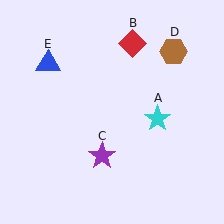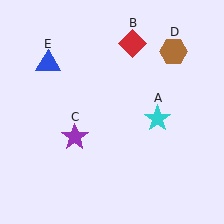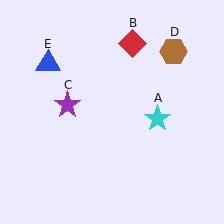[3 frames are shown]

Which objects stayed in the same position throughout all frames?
Cyan star (object A) and red diamond (object B) and brown hexagon (object D) and blue triangle (object E) remained stationary.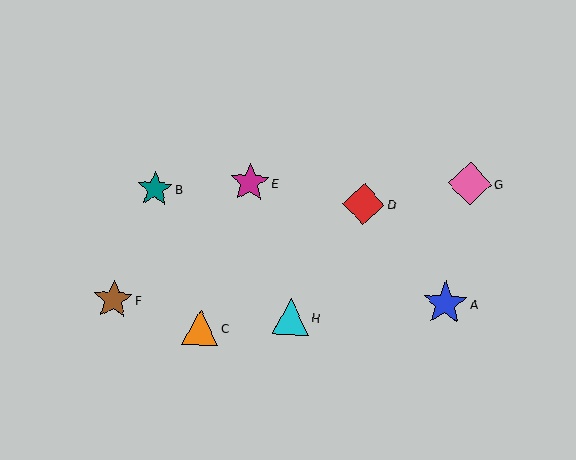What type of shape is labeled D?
Shape D is a red diamond.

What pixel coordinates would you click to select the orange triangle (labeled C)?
Click at (200, 328) to select the orange triangle C.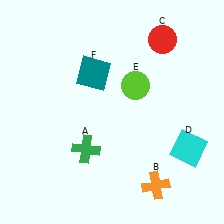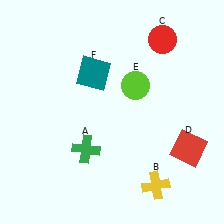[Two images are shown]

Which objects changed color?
B changed from orange to yellow. D changed from cyan to red.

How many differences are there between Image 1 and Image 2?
There are 2 differences between the two images.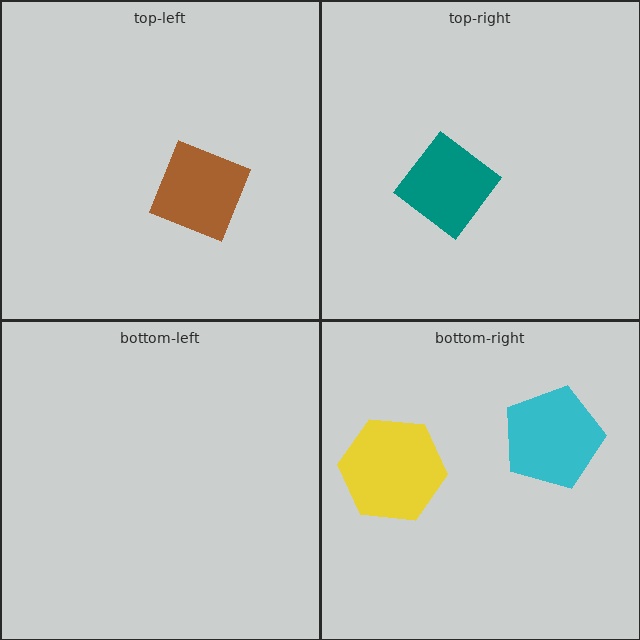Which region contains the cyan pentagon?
The bottom-right region.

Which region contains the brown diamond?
The top-left region.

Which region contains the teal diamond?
The top-right region.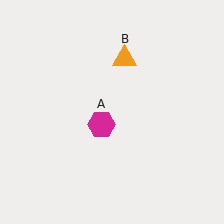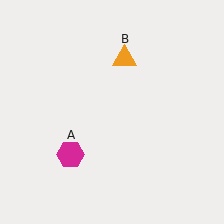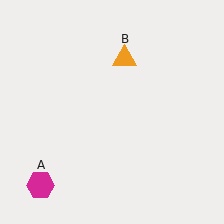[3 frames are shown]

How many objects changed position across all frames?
1 object changed position: magenta hexagon (object A).